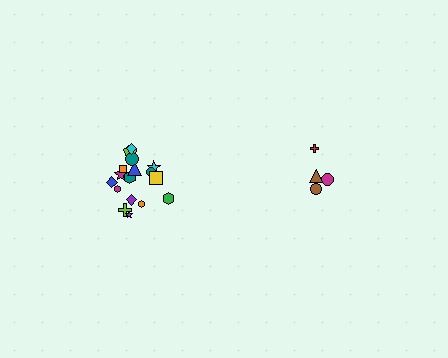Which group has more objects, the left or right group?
The left group.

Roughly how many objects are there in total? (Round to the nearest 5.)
Roughly 20 objects in total.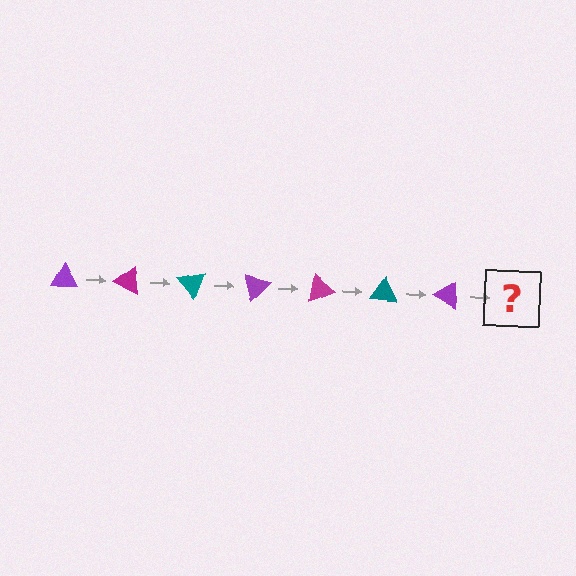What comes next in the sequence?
The next element should be a magenta triangle, rotated 175 degrees from the start.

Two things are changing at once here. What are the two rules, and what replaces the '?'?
The two rules are that it rotates 25 degrees each step and the color cycles through purple, magenta, and teal. The '?' should be a magenta triangle, rotated 175 degrees from the start.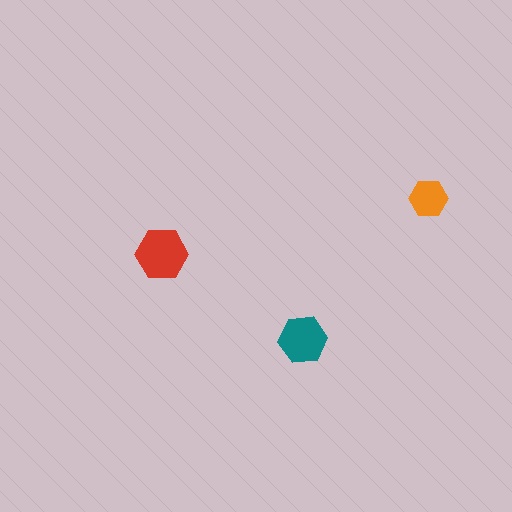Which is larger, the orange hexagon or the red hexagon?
The red one.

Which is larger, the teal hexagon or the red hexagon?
The red one.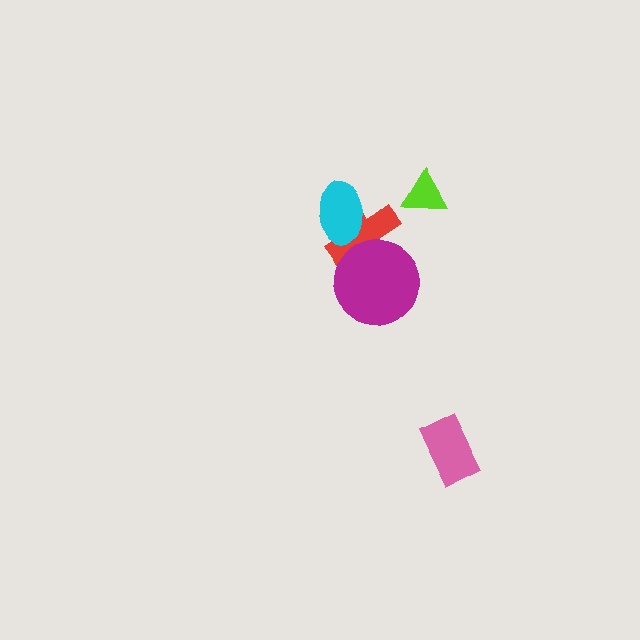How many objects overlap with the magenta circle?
1 object overlaps with the magenta circle.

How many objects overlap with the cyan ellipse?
1 object overlaps with the cyan ellipse.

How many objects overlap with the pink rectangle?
0 objects overlap with the pink rectangle.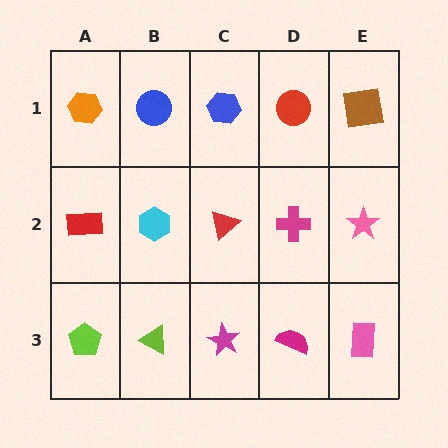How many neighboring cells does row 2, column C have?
4.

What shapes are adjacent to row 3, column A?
A red rectangle (row 2, column A), a lime triangle (row 3, column B).